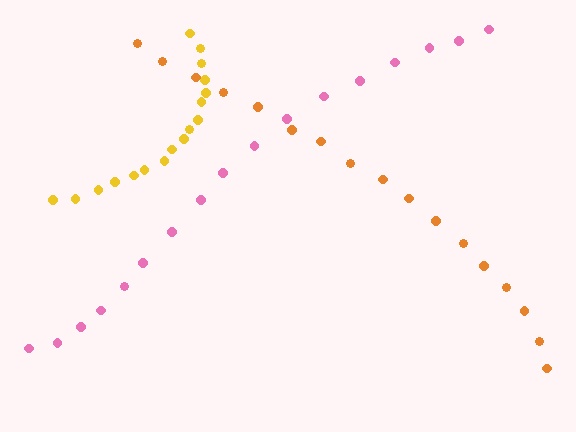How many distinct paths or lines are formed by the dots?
There are 3 distinct paths.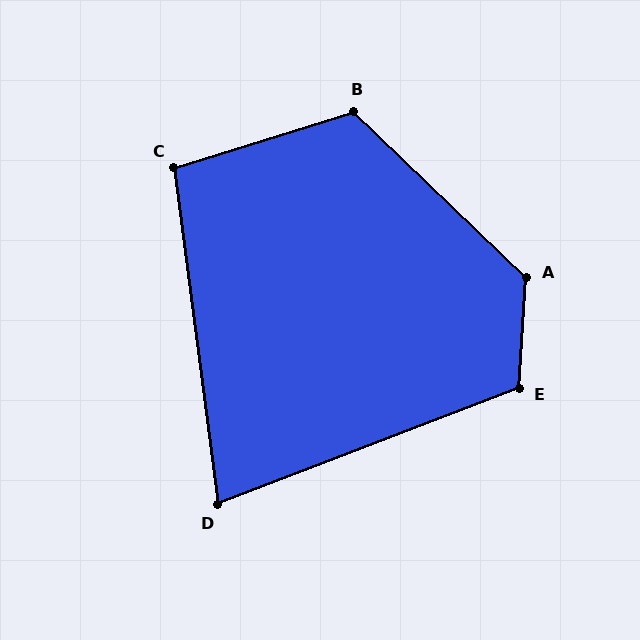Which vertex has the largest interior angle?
A, at approximately 130 degrees.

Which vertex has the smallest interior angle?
D, at approximately 76 degrees.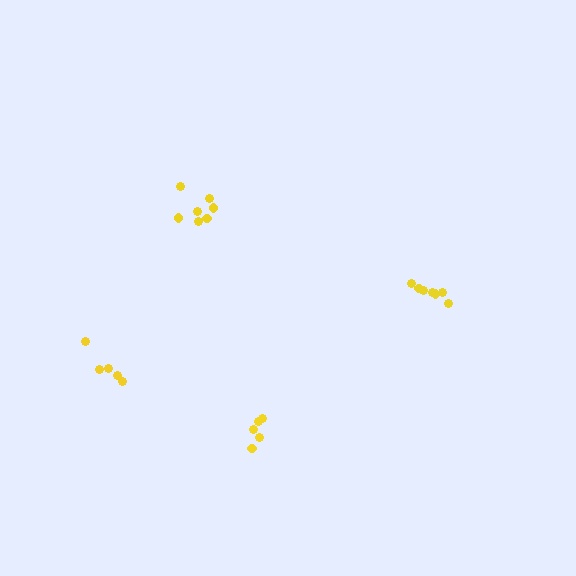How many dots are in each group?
Group 1: 5 dots, Group 2: 7 dots, Group 3: 5 dots, Group 4: 7 dots (24 total).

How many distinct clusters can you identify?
There are 4 distinct clusters.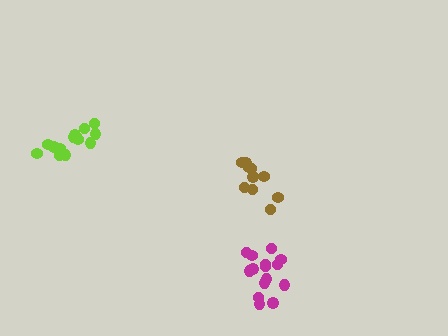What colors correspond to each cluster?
The clusters are colored: lime, brown, magenta.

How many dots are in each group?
Group 1: 14 dots, Group 2: 10 dots, Group 3: 15 dots (39 total).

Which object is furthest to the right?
The magenta cluster is rightmost.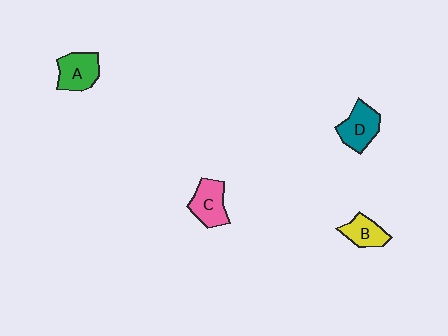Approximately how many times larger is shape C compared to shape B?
Approximately 1.2 times.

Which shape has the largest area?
Shape D (teal).